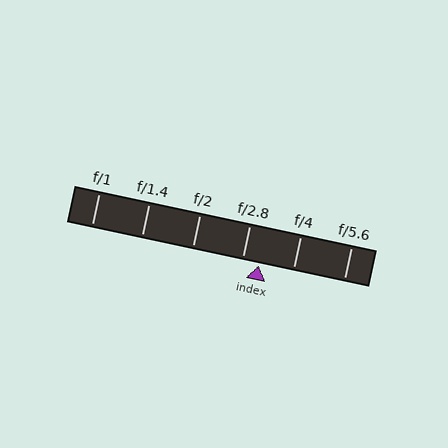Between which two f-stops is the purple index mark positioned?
The index mark is between f/2.8 and f/4.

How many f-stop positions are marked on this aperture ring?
There are 6 f-stop positions marked.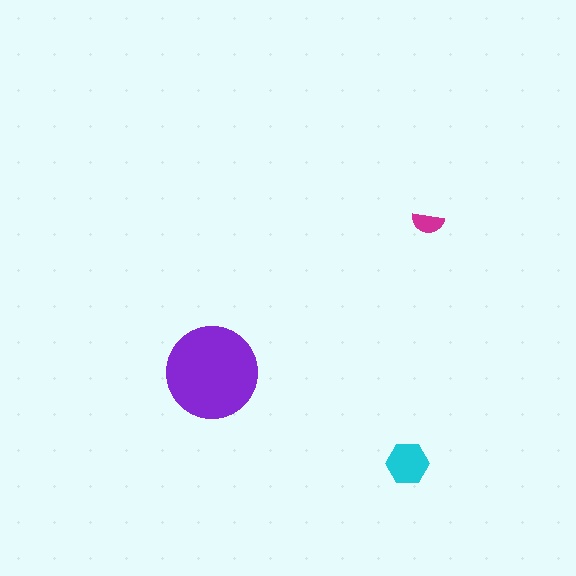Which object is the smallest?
The magenta semicircle.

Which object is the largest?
The purple circle.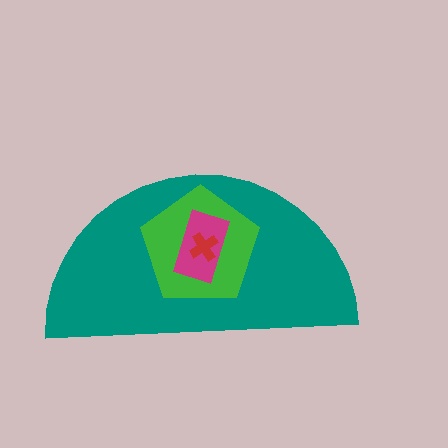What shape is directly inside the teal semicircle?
The green pentagon.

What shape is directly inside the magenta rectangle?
The red cross.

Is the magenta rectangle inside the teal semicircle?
Yes.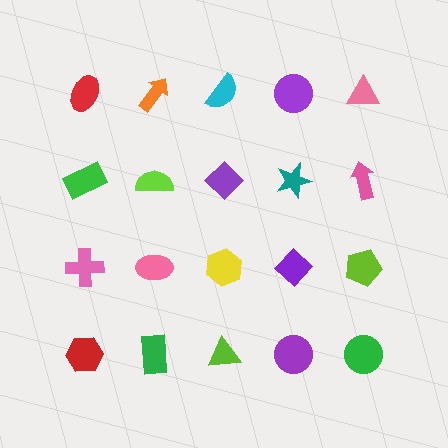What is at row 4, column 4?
A purple circle.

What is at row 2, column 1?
A green rectangle.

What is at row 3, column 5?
A lime pentagon.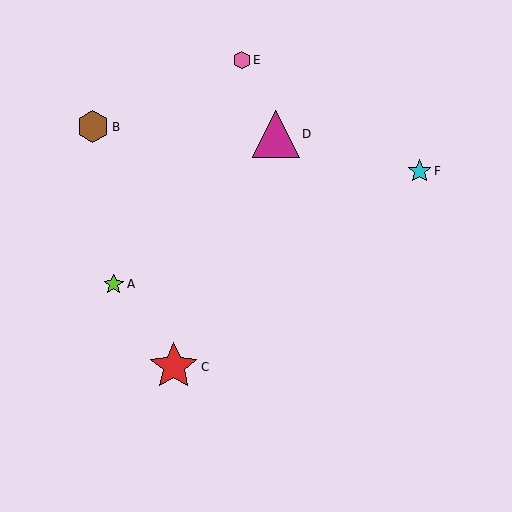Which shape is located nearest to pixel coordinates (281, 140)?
The magenta triangle (labeled D) at (276, 134) is nearest to that location.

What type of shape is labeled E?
Shape E is a pink hexagon.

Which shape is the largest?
The red star (labeled C) is the largest.